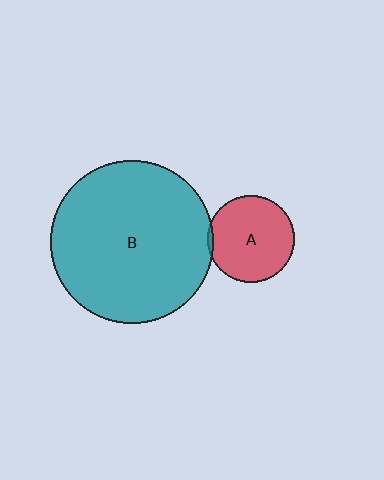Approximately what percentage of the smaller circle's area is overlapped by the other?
Approximately 5%.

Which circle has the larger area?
Circle B (teal).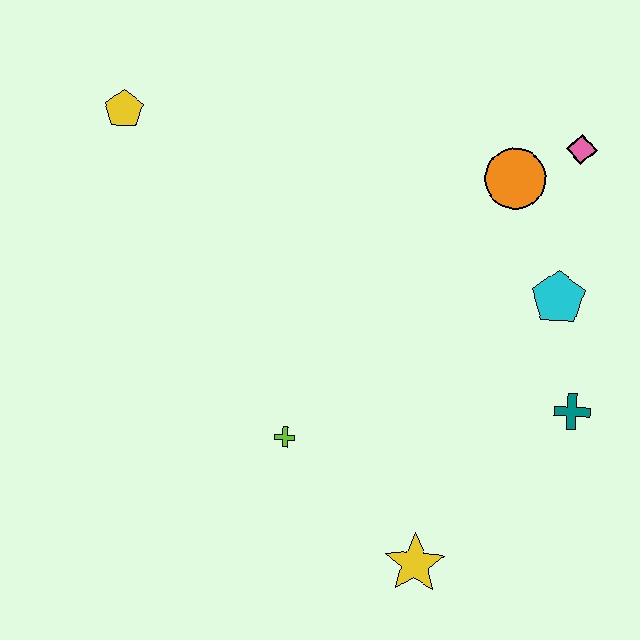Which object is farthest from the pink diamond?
The yellow pentagon is farthest from the pink diamond.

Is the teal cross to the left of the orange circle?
No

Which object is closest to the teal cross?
The cyan pentagon is closest to the teal cross.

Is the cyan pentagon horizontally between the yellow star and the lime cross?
No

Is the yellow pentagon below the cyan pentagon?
No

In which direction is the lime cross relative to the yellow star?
The lime cross is to the left of the yellow star.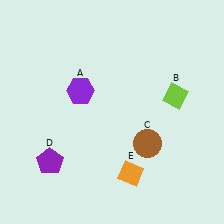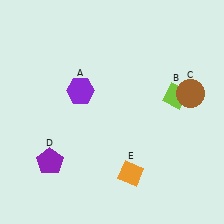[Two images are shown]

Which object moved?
The brown circle (C) moved up.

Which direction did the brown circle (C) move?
The brown circle (C) moved up.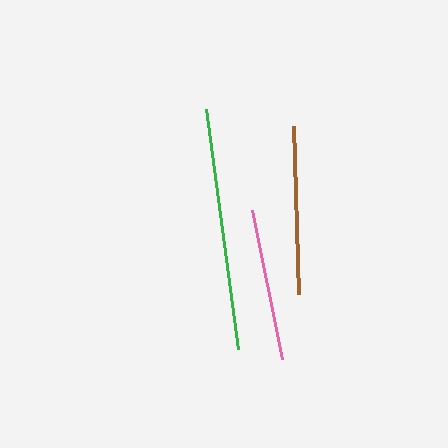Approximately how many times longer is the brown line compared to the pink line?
The brown line is approximately 1.1 times the length of the pink line.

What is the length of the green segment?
The green segment is approximately 242 pixels long.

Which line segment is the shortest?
The pink line is the shortest at approximately 151 pixels.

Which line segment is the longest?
The green line is the longest at approximately 242 pixels.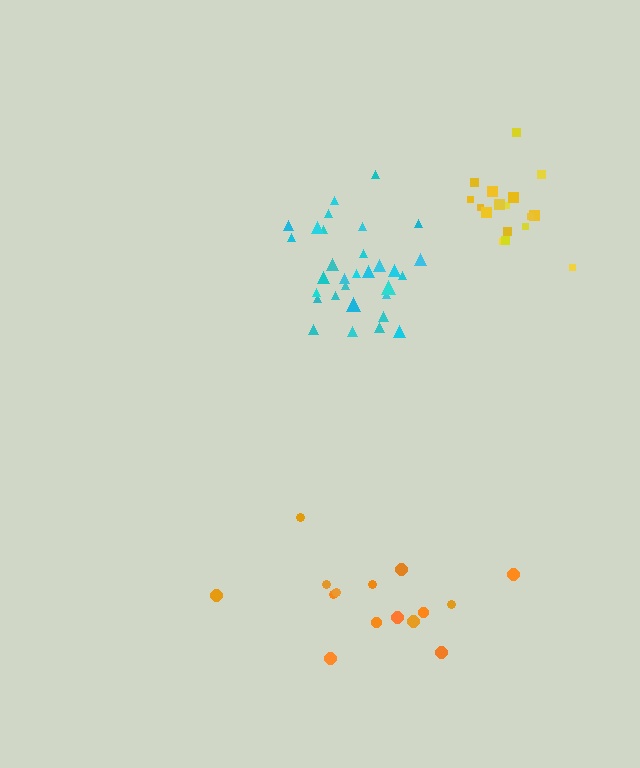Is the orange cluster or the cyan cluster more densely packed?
Cyan.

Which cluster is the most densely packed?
Cyan.